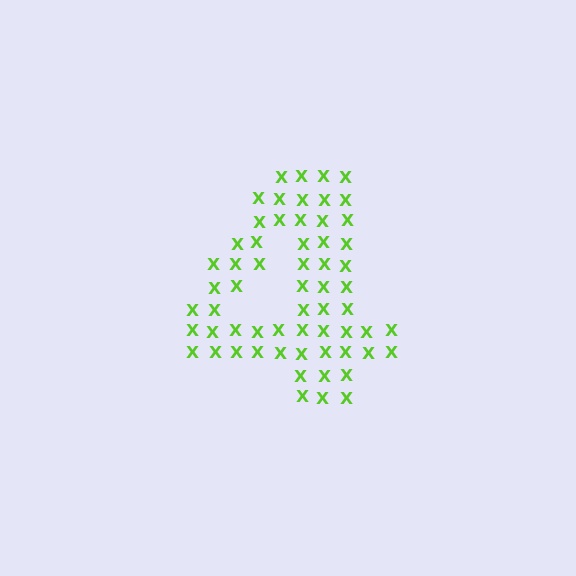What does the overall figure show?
The overall figure shows the digit 4.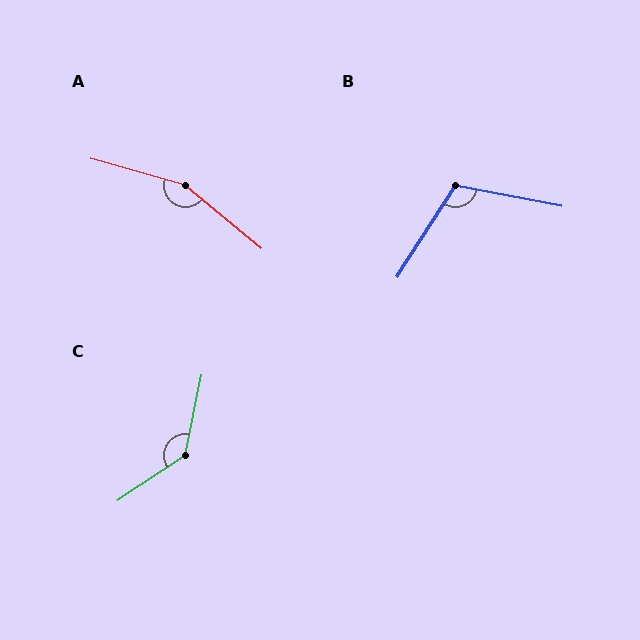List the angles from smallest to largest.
B (112°), C (136°), A (156°).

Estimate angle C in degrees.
Approximately 136 degrees.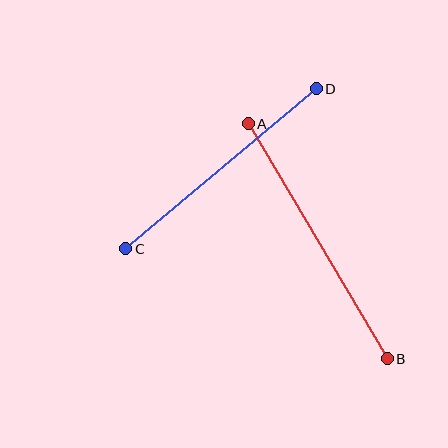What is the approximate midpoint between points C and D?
The midpoint is at approximately (221, 169) pixels.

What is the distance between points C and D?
The distance is approximately 249 pixels.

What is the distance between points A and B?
The distance is approximately 273 pixels.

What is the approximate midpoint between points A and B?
The midpoint is at approximately (318, 241) pixels.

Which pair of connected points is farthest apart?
Points A and B are farthest apart.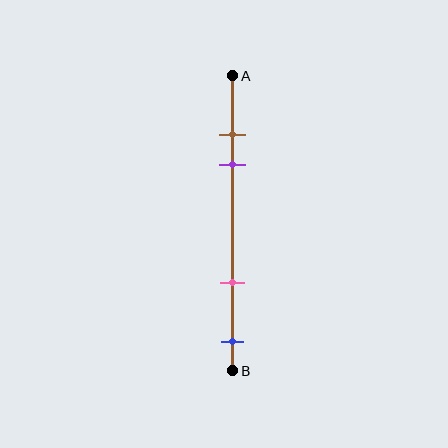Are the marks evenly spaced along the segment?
No, the marks are not evenly spaced.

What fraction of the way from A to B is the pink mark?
The pink mark is approximately 70% (0.7) of the way from A to B.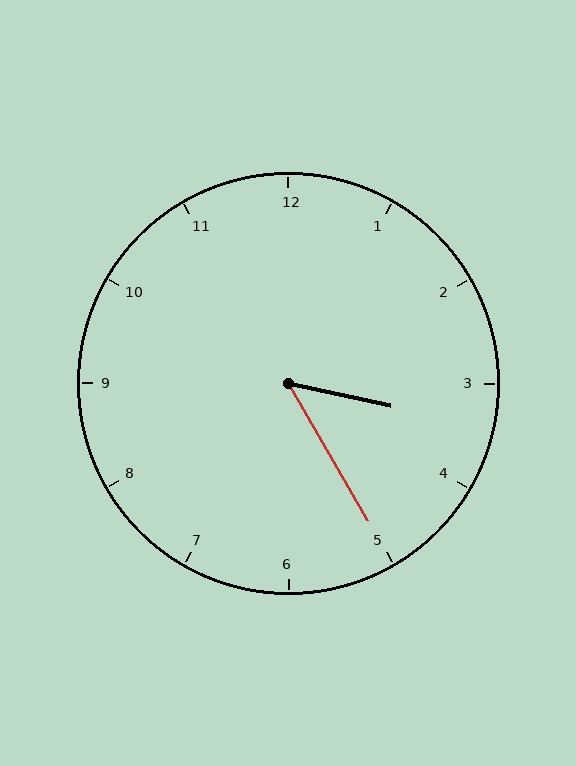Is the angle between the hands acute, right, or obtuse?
It is acute.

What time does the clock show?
3:25.